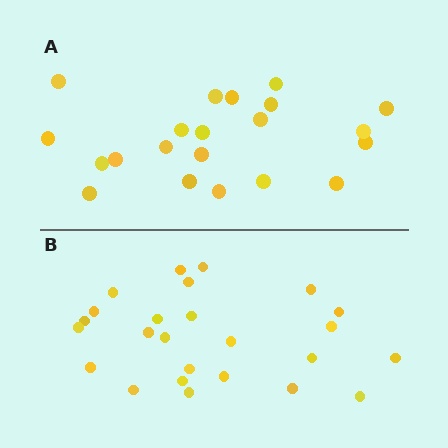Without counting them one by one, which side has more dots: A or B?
Region B (the bottom region) has more dots.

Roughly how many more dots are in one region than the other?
Region B has about 4 more dots than region A.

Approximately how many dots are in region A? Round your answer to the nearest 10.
About 20 dots. (The exact count is 21, which rounds to 20.)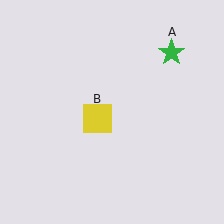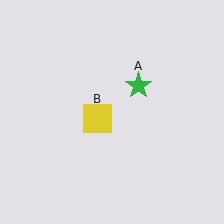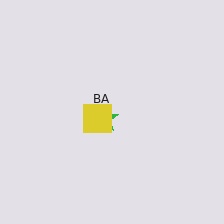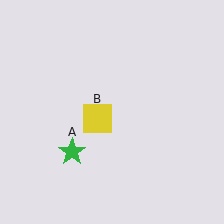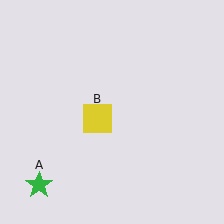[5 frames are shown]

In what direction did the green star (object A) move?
The green star (object A) moved down and to the left.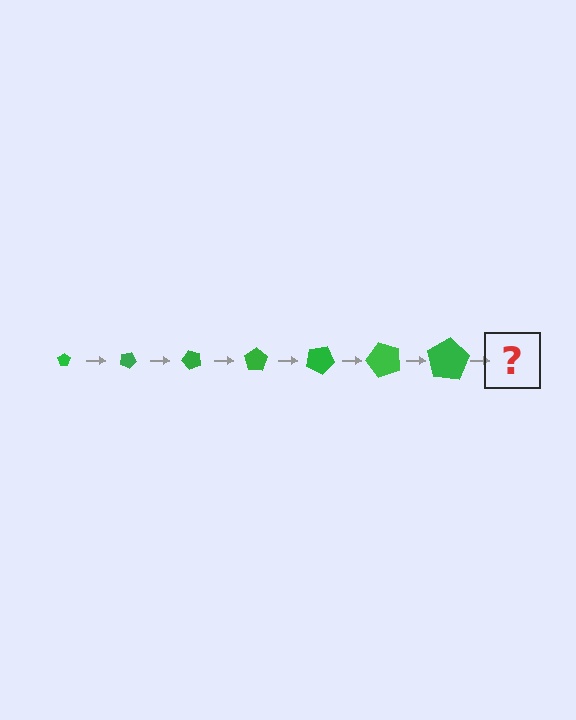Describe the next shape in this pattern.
It should be a pentagon, larger than the previous one and rotated 175 degrees from the start.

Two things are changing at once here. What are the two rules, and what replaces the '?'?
The two rules are that the pentagon grows larger each step and it rotates 25 degrees each step. The '?' should be a pentagon, larger than the previous one and rotated 175 degrees from the start.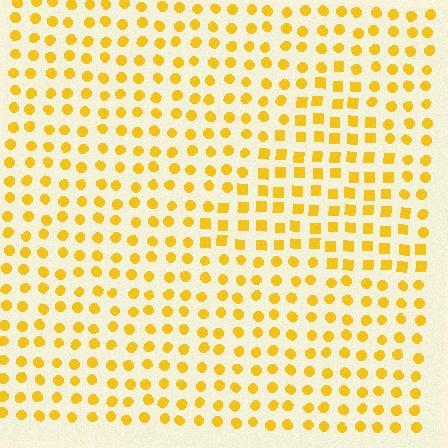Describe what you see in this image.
The image is filled with small yellow elements arranged in a uniform grid. A triangle-shaped region contains squares, while the surrounding area contains circles. The boundary is defined purely by the change in element shape.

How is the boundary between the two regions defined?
The boundary is defined by a change in element shape: squares inside vs. circles outside. All elements share the same color and spacing.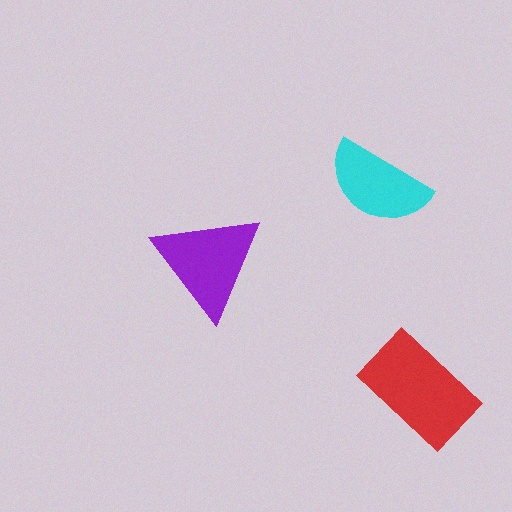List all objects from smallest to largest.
The cyan semicircle, the purple triangle, the red rectangle.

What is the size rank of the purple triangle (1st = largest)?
2nd.